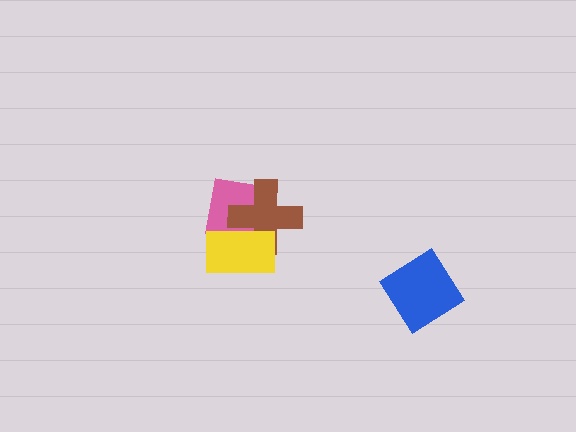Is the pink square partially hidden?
Yes, it is partially covered by another shape.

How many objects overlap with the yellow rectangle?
2 objects overlap with the yellow rectangle.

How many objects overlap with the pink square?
2 objects overlap with the pink square.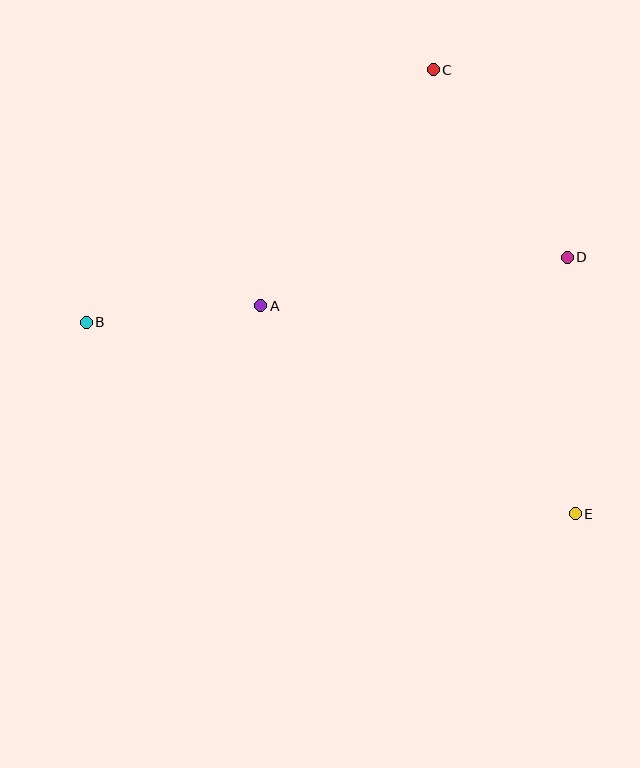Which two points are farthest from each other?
Points B and E are farthest from each other.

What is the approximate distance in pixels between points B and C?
The distance between B and C is approximately 429 pixels.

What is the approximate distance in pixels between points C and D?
The distance between C and D is approximately 231 pixels.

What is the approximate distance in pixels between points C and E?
The distance between C and E is approximately 466 pixels.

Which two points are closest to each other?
Points A and B are closest to each other.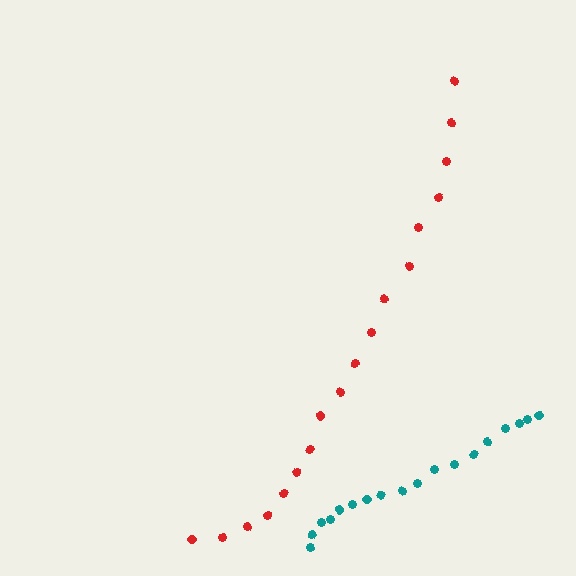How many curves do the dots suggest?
There are 2 distinct paths.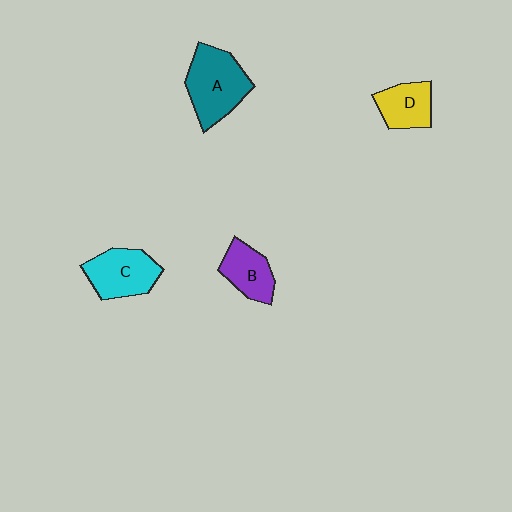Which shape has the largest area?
Shape A (teal).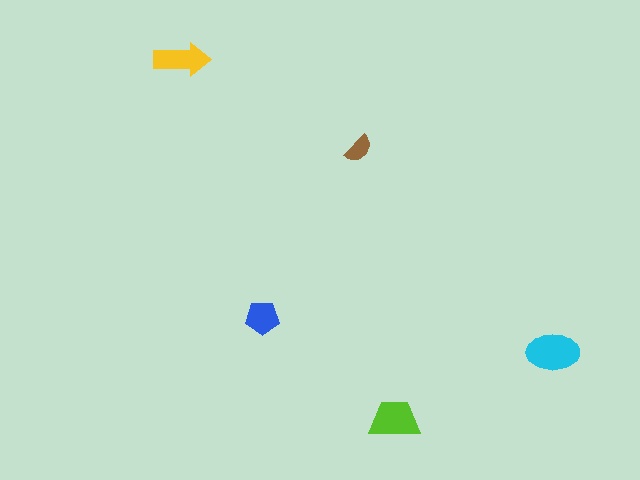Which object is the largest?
The cyan ellipse.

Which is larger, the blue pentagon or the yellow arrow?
The yellow arrow.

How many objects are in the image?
There are 5 objects in the image.